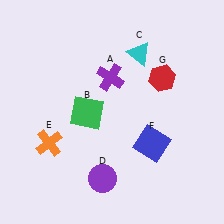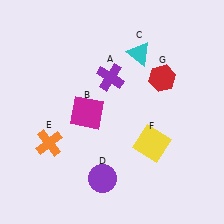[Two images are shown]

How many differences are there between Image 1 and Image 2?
There are 2 differences between the two images.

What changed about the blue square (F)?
In Image 1, F is blue. In Image 2, it changed to yellow.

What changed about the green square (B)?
In Image 1, B is green. In Image 2, it changed to magenta.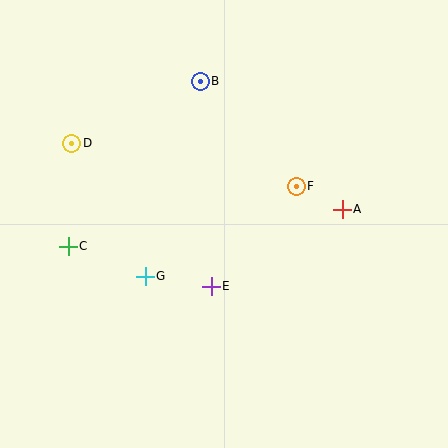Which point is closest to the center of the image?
Point E at (211, 286) is closest to the center.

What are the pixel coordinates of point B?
Point B is at (200, 81).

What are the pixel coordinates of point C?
Point C is at (68, 246).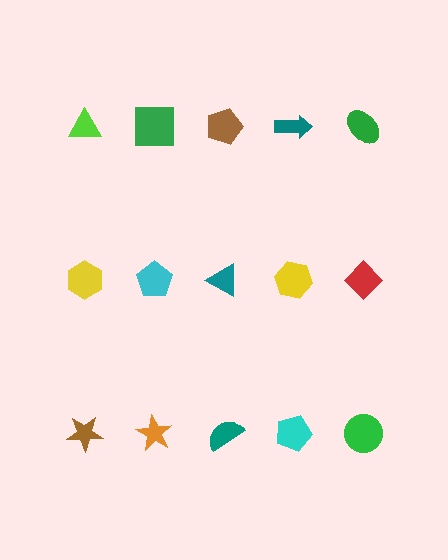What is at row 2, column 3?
A teal triangle.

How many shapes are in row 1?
5 shapes.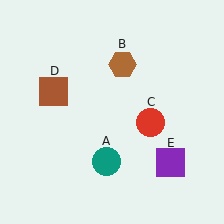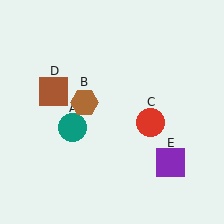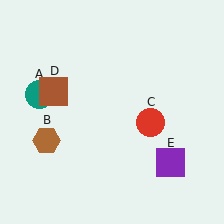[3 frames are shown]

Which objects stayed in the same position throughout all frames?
Red circle (object C) and brown square (object D) and purple square (object E) remained stationary.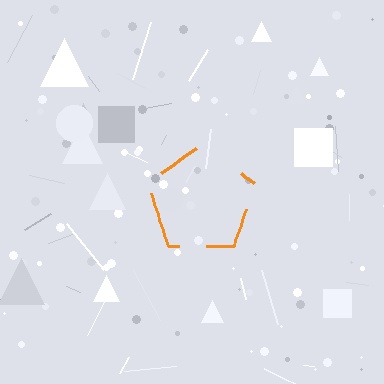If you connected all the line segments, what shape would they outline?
They would outline a pentagon.